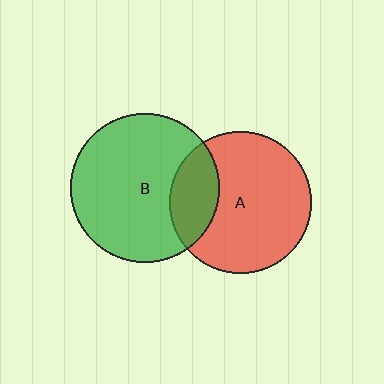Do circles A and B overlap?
Yes.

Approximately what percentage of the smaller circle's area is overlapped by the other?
Approximately 25%.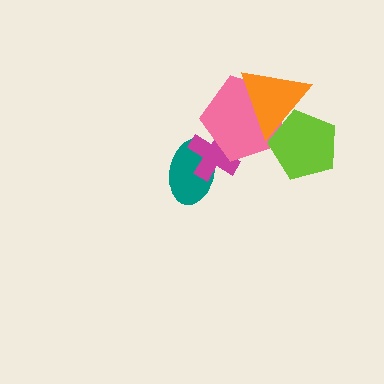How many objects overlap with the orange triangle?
2 objects overlap with the orange triangle.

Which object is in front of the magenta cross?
The pink pentagon is in front of the magenta cross.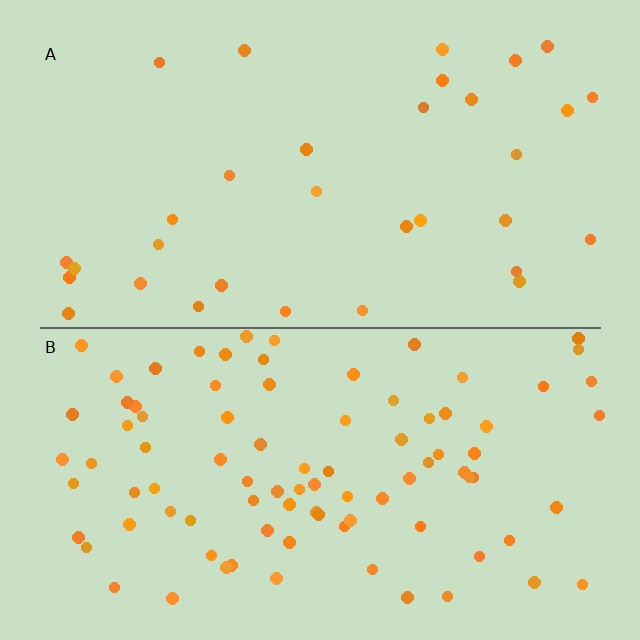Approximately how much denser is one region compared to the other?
Approximately 2.8× — region B over region A.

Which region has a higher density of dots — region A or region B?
B (the bottom).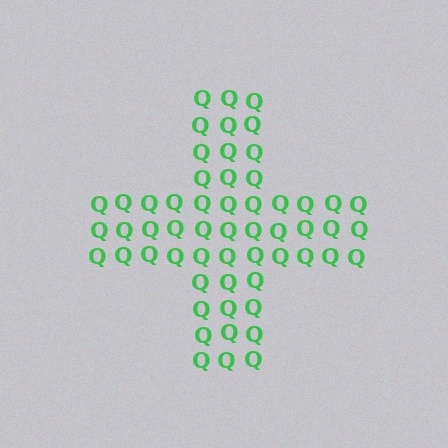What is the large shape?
The large shape is a cross.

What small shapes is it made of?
It is made of small letter Q's.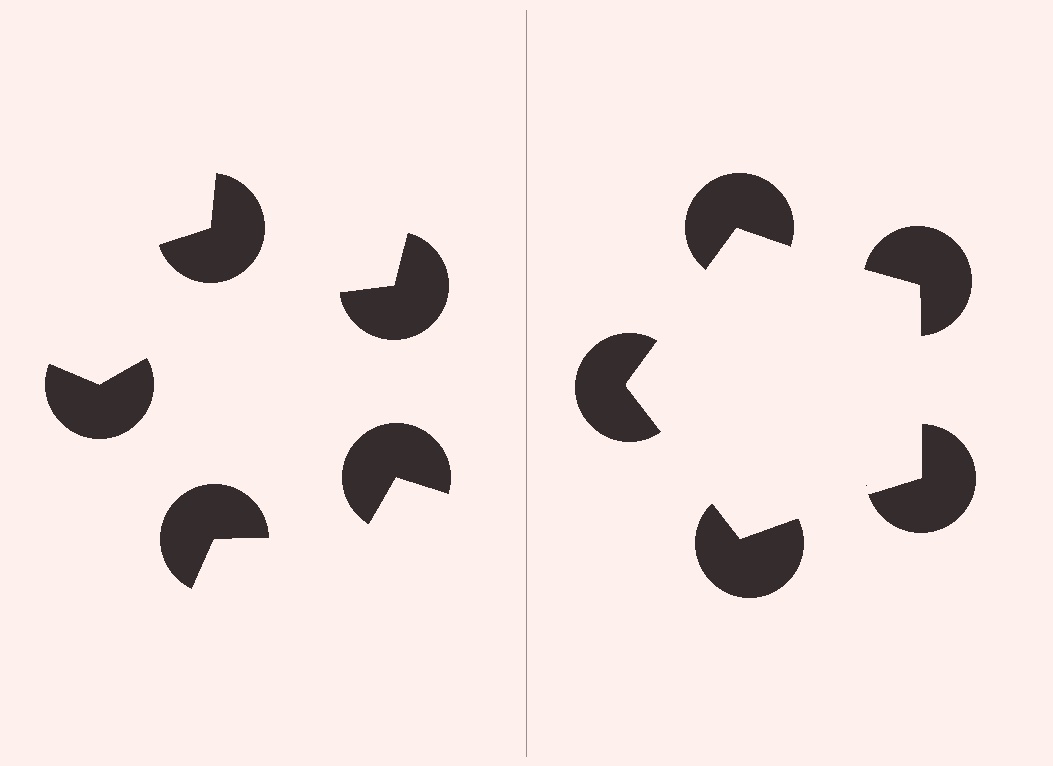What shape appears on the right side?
An illusory pentagon.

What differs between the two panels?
The pac-man discs are positioned identically on both sides; only the wedge orientations differ. On the right they align to a pentagon; on the left they are misaligned.